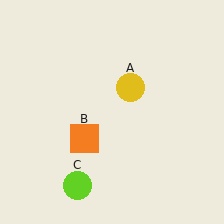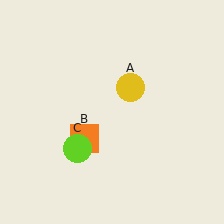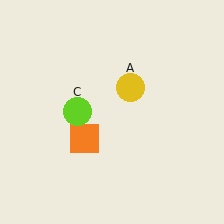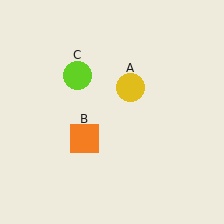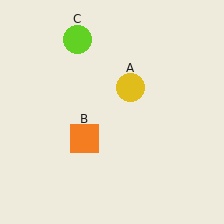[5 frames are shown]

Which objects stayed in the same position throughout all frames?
Yellow circle (object A) and orange square (object B) remained stationary.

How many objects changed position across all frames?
1 object changed position: lime circle (object C).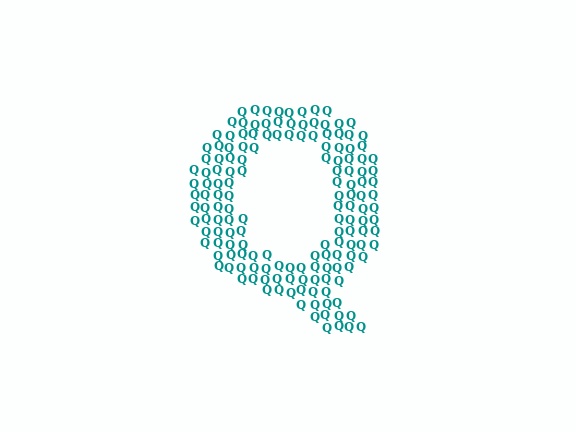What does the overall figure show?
The overall figure shows the letter Q.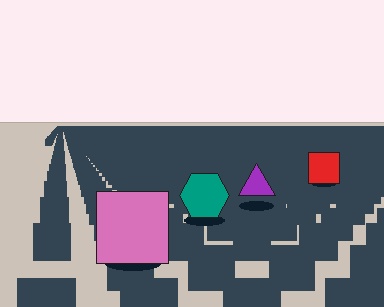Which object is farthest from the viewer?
The red square is farthest from the viewer. It appears smaller and the ground texture around it is denser.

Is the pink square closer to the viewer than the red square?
Yes. The pink square is closer — you can tell from the texture gradient: the ground texture is coarser near it.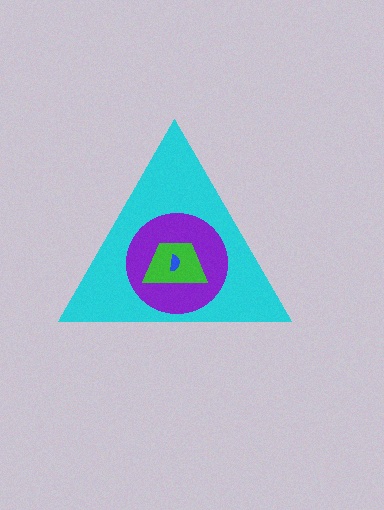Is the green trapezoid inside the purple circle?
Yes.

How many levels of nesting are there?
4.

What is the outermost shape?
The cyan triangle.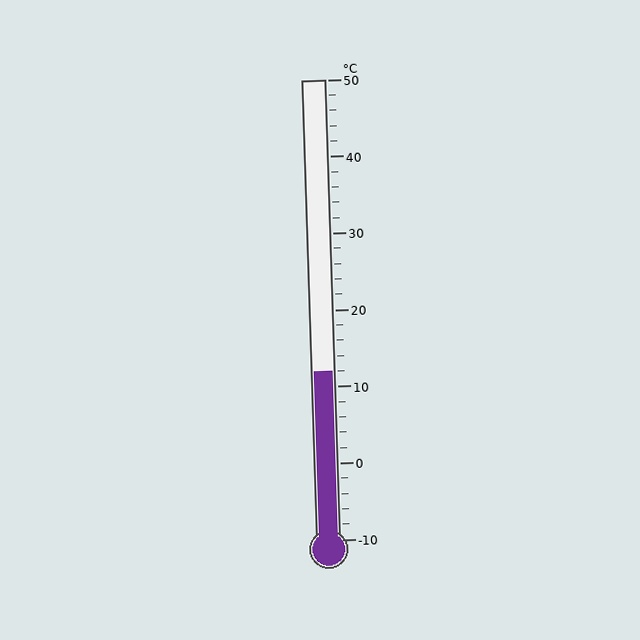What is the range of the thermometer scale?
The thermometer scale ranges from -10°C to 50°C.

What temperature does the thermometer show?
The thermometer shows approximately 12°C.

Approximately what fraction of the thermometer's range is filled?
The thermometer is filled to approximately 35% of its range.